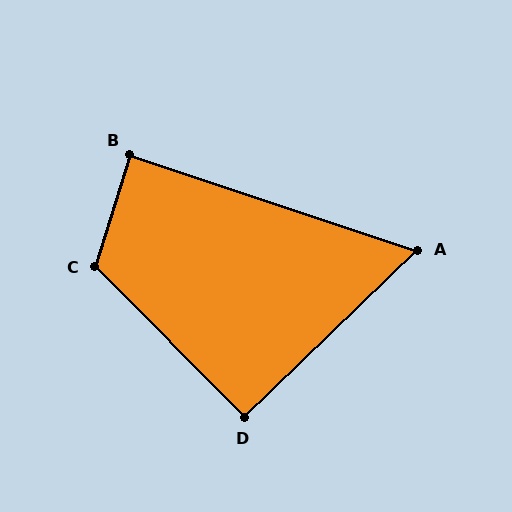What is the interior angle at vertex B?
Approximately 89 degrees (approximately right).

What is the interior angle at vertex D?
Approximately 91 degrees (approximately right).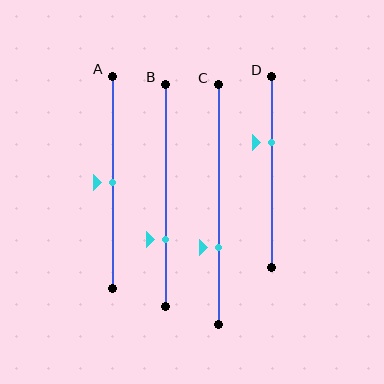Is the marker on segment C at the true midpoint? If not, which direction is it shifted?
No, the marker on segment C is shifted downward by about 18% of the segment length.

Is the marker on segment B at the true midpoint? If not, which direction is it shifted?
No, the marker on segment B is shifted downward by about 20% of the segment length.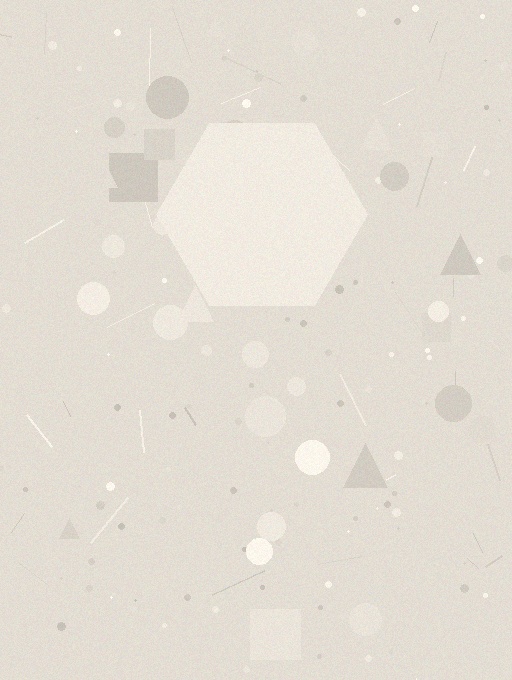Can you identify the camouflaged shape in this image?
The camouflaged shape is a hexagon.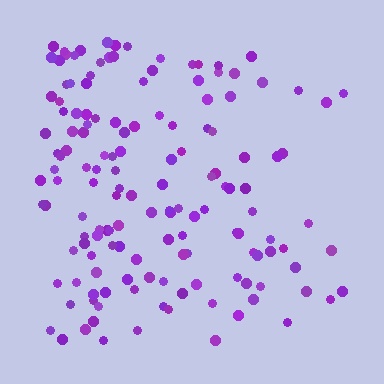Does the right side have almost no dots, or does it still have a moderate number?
Still a moderate number, just noticeably fewer than the left.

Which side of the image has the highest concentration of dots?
The left.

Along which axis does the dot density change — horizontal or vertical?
Horizontal.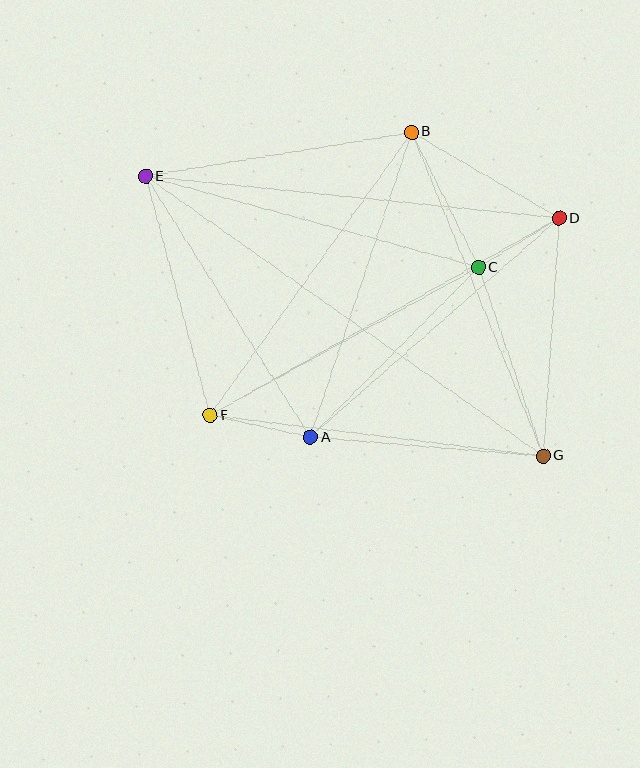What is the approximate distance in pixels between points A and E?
The distance between A and E is approximately 309 pixels.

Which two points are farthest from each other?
Points E and G are farthest from each other.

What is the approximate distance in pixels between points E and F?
The distance between E and F is approximately 248 pixels.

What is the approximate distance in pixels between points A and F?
The distance between A and F is approximately 102 pixels.